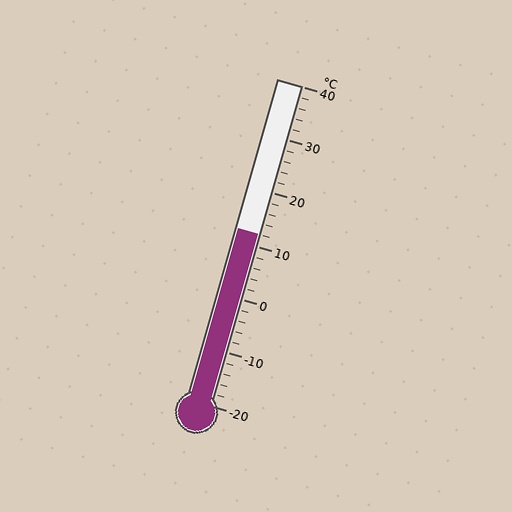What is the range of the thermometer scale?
The thermometer scale ranges from -20°C to 40°C.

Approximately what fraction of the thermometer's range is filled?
The thermometer is filled to approximately 55% of its range.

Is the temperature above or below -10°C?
The temperature is above -10°C.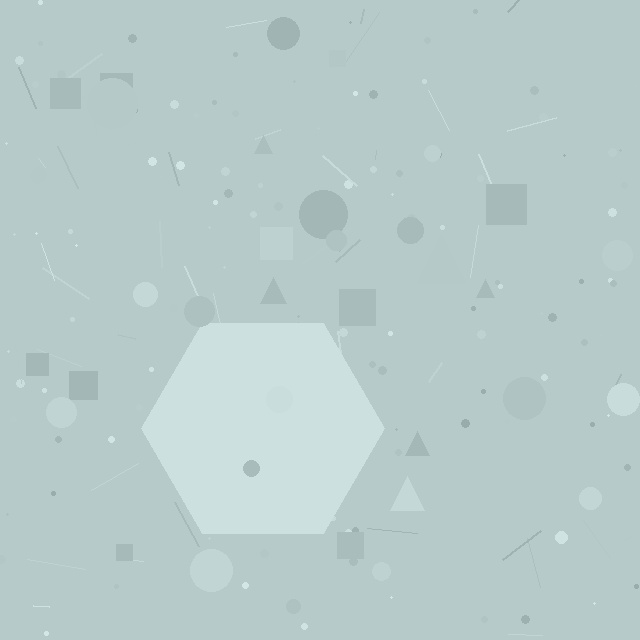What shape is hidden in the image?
A hexagon is hidden in the image.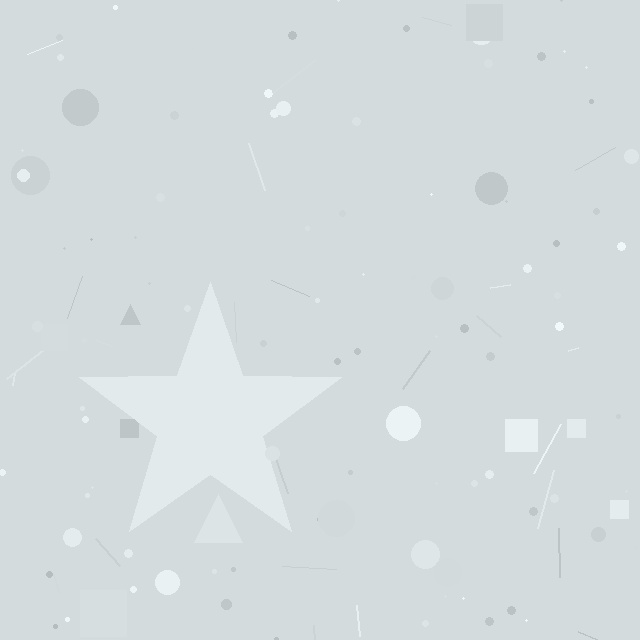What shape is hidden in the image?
A star is hidden in the image.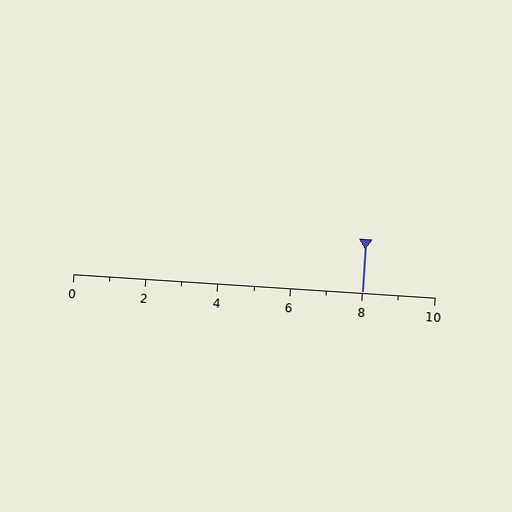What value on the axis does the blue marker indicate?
The marker indicates approximately 8.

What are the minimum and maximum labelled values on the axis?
The axis runs from 0 to 10.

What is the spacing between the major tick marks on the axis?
The major ticks are spaced 2 apart.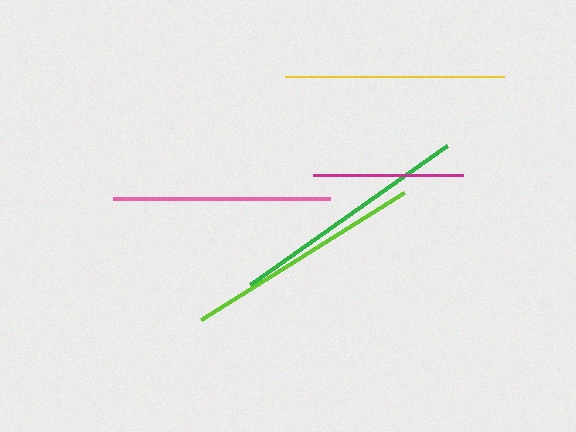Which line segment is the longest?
The green line is the longest at approximately 241 pixels.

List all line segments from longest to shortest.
From longest to shortest: green, lime, yellow, pink, magenta.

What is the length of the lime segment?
The lime segment is approximately 239 pixels long.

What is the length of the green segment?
The green segment is approximately 241 pixels long.